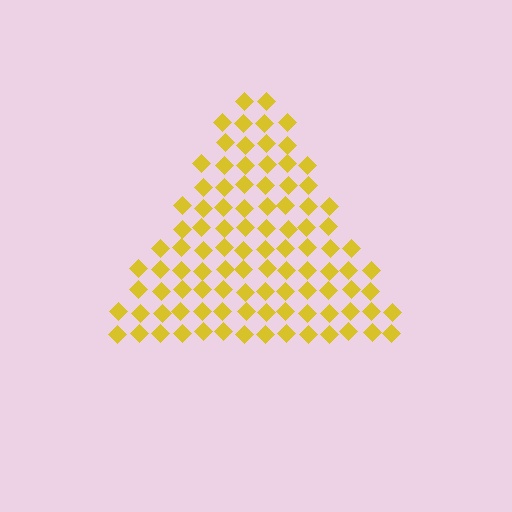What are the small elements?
The small elements are diamonds.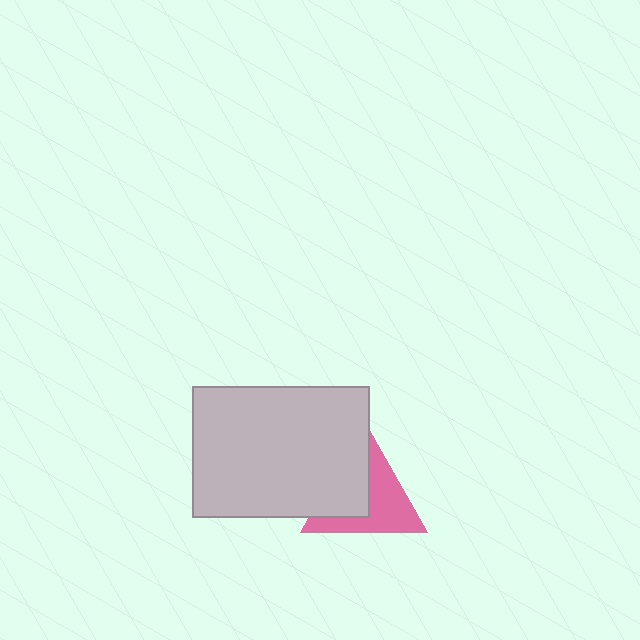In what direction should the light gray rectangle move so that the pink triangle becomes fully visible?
The light gray rectangle should move left. That is the shortest direction to clear the overlap and leave the pink triangle fully visible.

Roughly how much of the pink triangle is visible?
About half of it is visible (roughly 57%).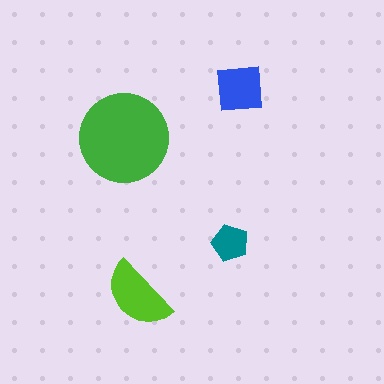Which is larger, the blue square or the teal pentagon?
The blue square.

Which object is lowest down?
The lime semicircle is bottommost.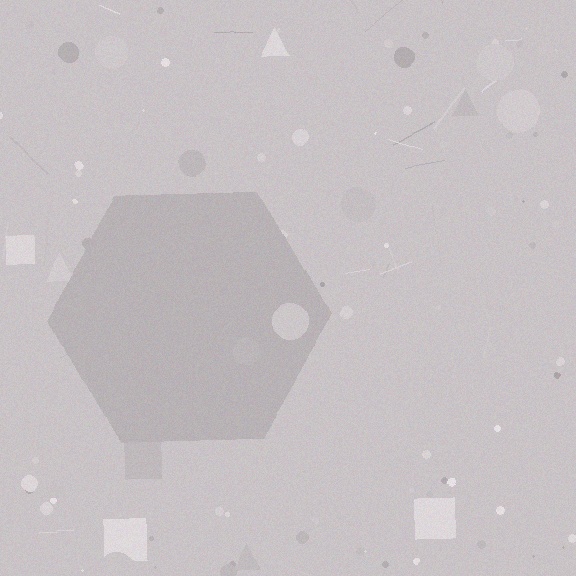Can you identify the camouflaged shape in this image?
The camouflaged shape is a hexagon.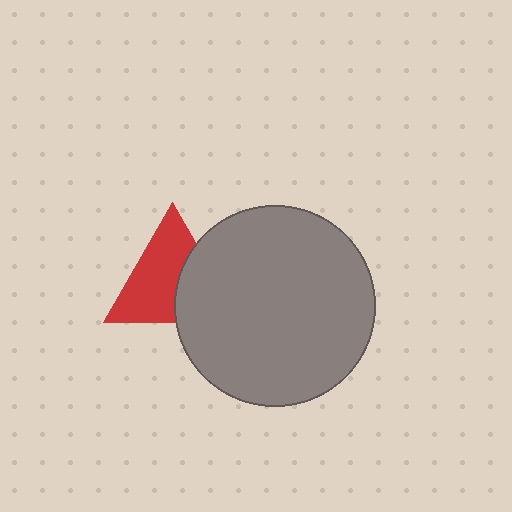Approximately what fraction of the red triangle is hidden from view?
Roughly 38% of the red triangle is hidden behind the gray circle.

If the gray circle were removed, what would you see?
You would see the complete red triangle.